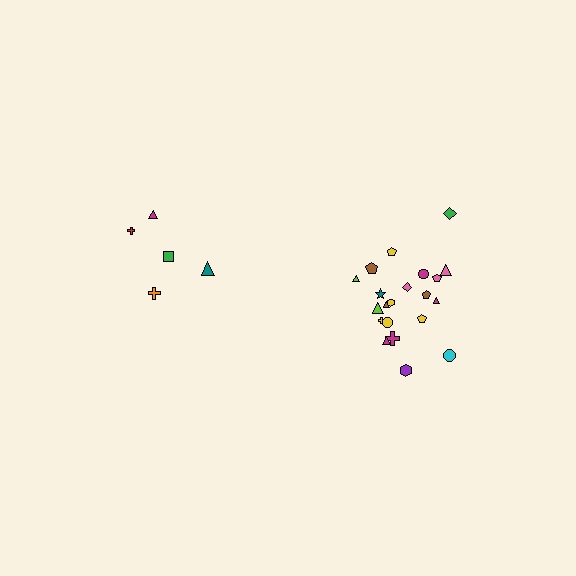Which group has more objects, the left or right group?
The right group.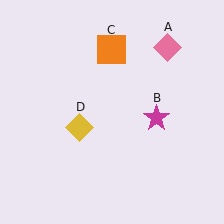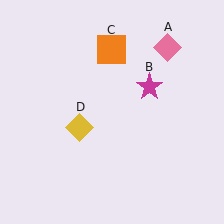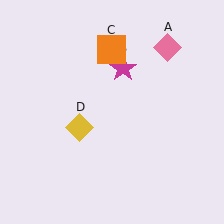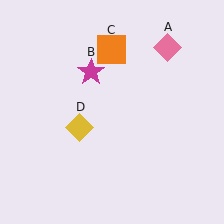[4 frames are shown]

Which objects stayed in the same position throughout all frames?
Pink diamond (object A) and orange square (object C) and yellow diamond (object D) remained stationary.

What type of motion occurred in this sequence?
The magenta star (object B) rotated counterclockwise around the center of the scene.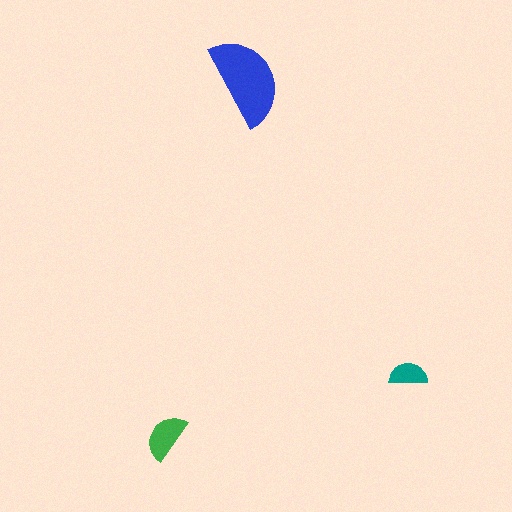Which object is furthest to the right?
The teal semicircle is rightmost.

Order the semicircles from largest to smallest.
the blue one, the green one, the teal one.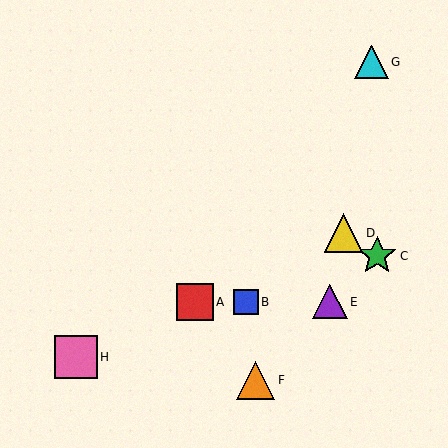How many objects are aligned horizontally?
3 objects (A, B, E) are aligned horizontally.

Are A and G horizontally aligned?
No, A is at y≈302 and G is at y≈62.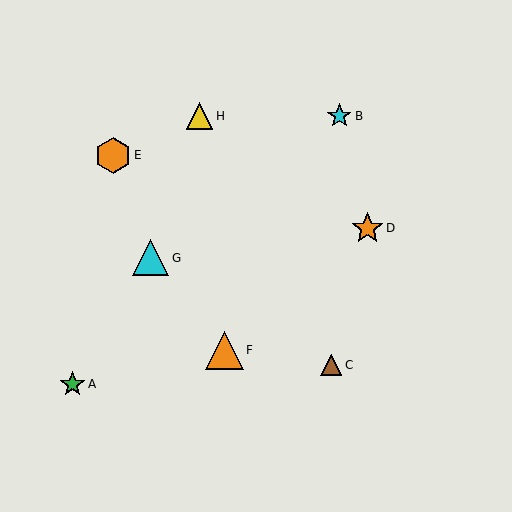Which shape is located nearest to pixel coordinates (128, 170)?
The orange hexagon (labeled E) at (113, 155) is nearest to that location.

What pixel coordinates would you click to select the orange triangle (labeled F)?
Click at (224, 350) to select the orange triangle F.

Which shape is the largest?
The orange triangle (labeled F) is the largest.